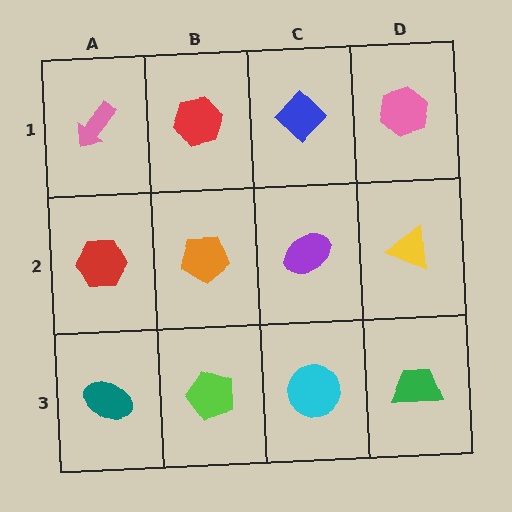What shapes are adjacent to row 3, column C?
A purple ellipse (row 2, column C), a lime pentagon (row 3, column B), a green trapezoid (row 3, column D).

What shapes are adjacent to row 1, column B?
An orange pentagon (row 2, column B), a pink arrow (row 1, column A), a blue diamond (row 1, column C).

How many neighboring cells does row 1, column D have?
2.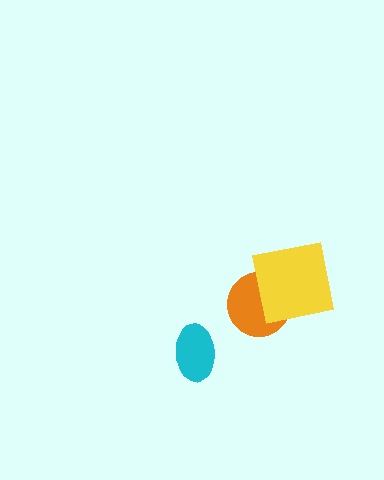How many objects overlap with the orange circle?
1 object overlaps with the orange circle.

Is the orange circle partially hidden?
Yes, it is partially covered by another shape.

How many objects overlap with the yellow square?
1 object overlaps with the yellow square.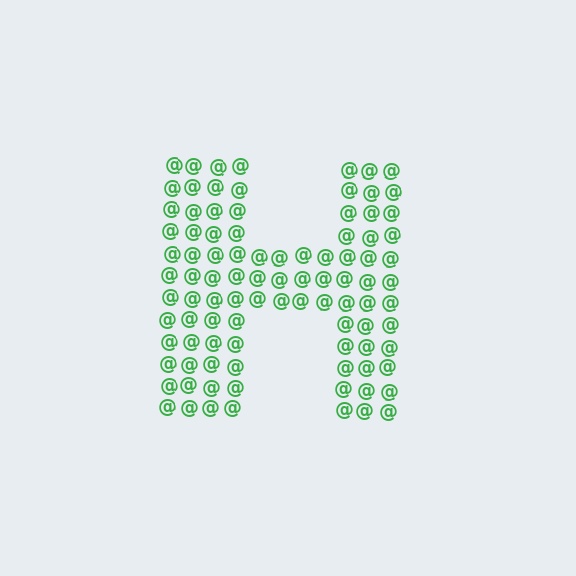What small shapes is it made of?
It is made of small at signs.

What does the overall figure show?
The overall figure shows the letter H.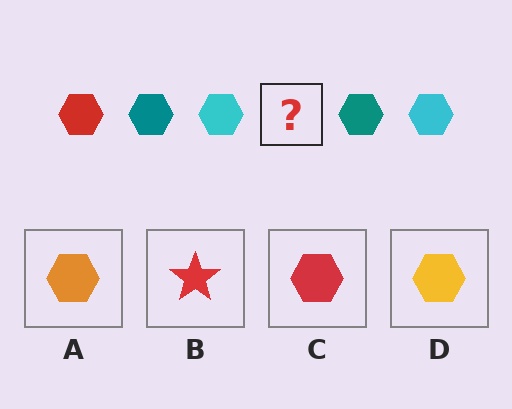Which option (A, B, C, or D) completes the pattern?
C.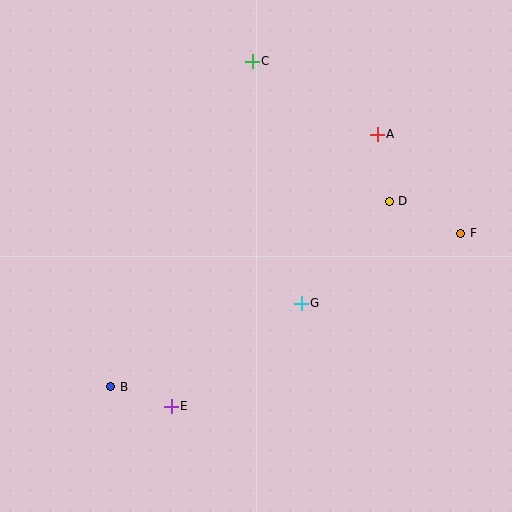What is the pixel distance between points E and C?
The distance between E and C is 354 pixels.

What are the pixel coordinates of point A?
Point A is at (377, 134).